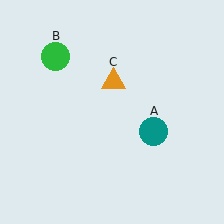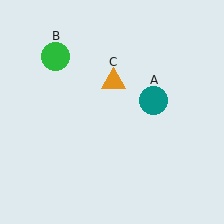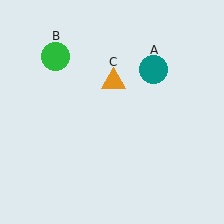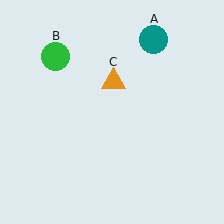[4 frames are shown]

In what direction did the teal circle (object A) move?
The teal circle (object A) moved up.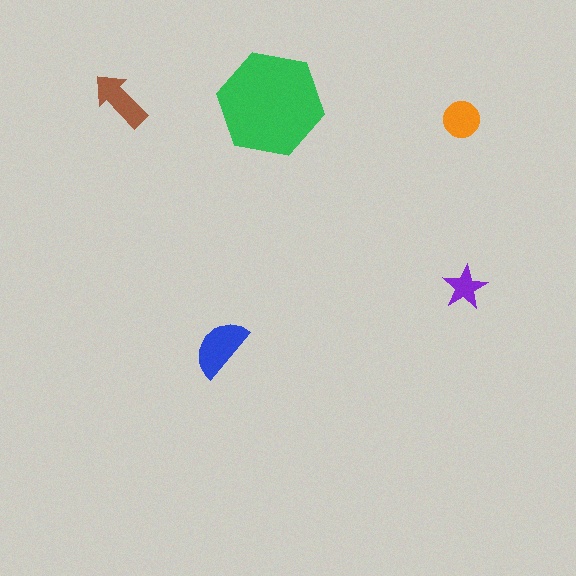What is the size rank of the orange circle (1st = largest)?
4th.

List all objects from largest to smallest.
The green hexagon, the blue semicircle, the brown arrow, the orange circle, the purple star.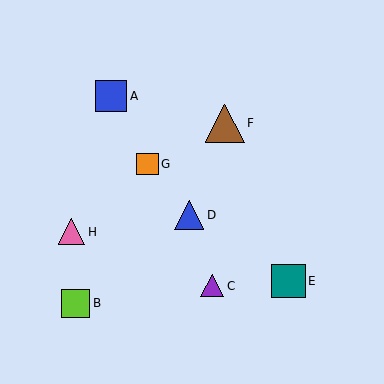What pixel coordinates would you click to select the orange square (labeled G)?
Click at (147, 164) to select the orange square G.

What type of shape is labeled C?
Shape C is a purple triangle.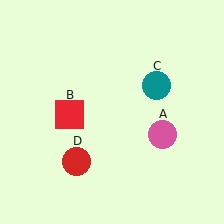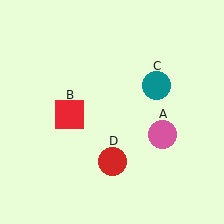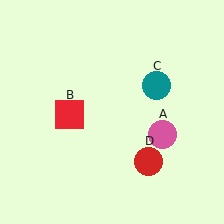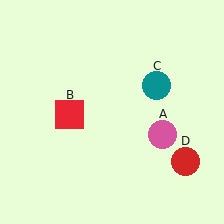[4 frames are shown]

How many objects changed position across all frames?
1 object changed position: red circle (object D).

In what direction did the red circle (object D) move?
The red circle (object D) moved right.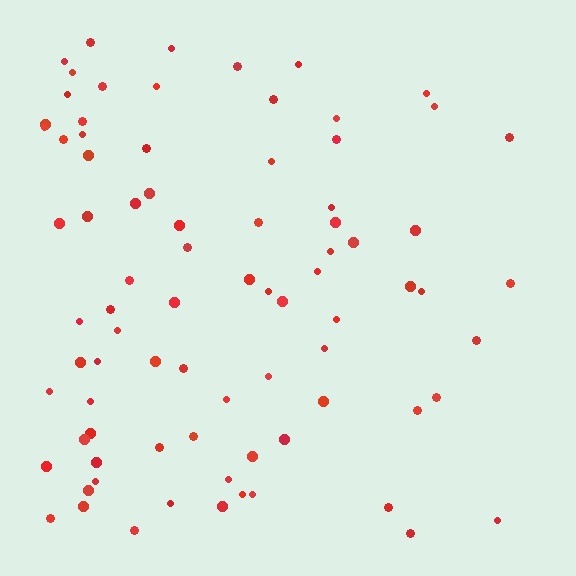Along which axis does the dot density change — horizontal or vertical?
Horizontal.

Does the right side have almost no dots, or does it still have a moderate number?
Still a moderate number, just noticeably fewer than the left.